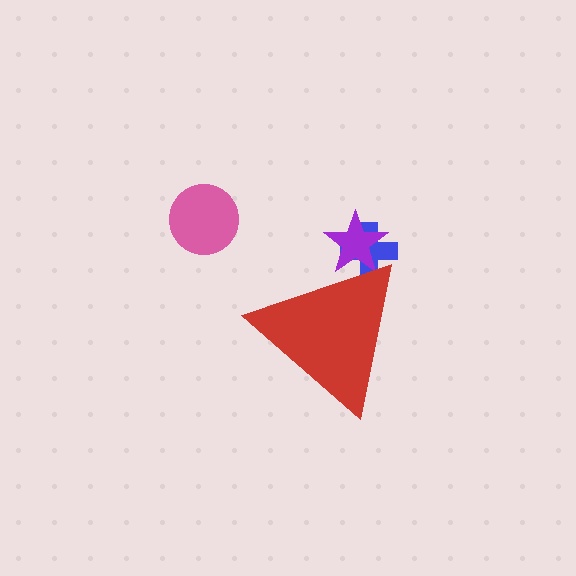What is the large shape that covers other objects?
A red triangle.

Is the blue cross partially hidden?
Yes, the blue cross is partially hidden behind the red triangle.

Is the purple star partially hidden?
Yes, the purple star is partially hidden behind the red triangle.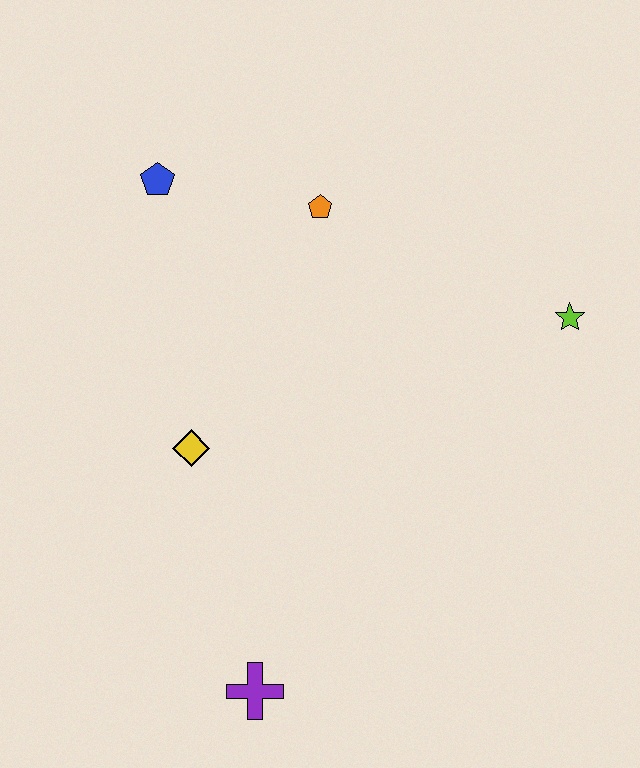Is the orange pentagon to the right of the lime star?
No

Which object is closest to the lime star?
The orange pentagon is closest to the lime star.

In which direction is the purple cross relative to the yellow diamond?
The purple cross is below the yellow diamond.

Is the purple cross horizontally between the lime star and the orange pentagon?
No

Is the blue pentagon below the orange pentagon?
No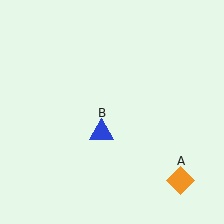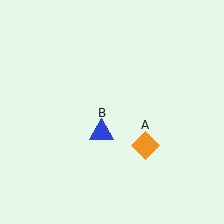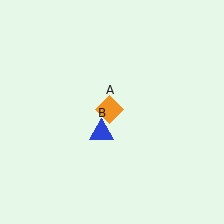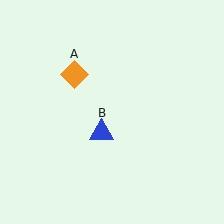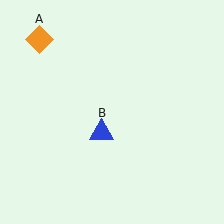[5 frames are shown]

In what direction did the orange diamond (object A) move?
The orange diamond (object A) moved up and to the left.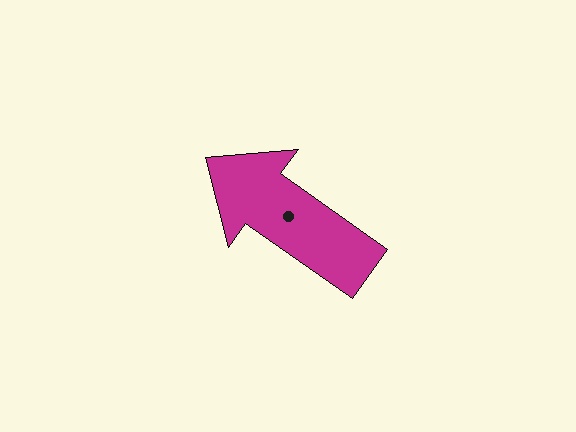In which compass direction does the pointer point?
Northwest.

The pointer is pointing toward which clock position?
Roughly 10 o'clock.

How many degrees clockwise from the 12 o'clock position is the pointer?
Approximately 305 degrees.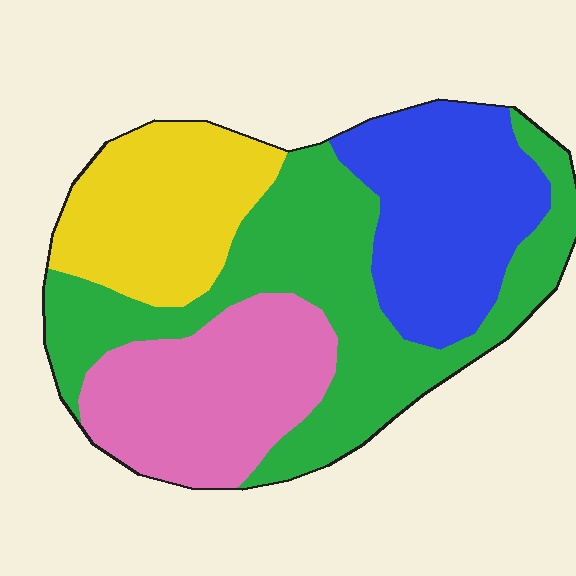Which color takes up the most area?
Green, at roughly 35%.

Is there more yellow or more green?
Green.